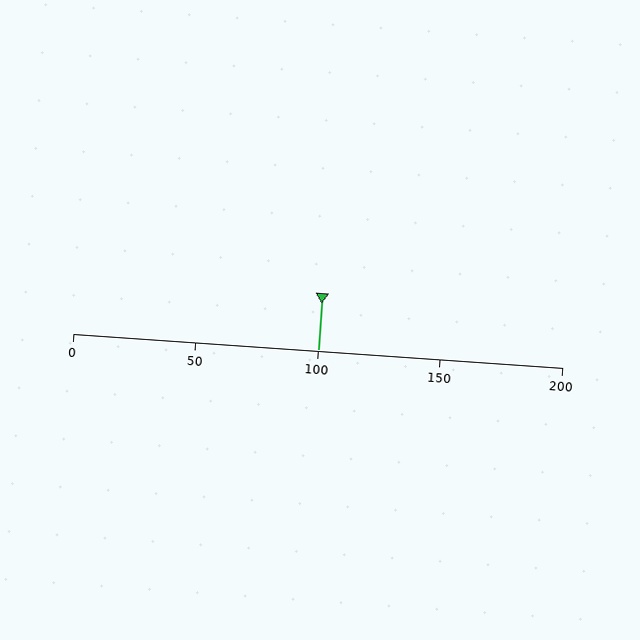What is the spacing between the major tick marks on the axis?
The major ticks are spaced 50 apart.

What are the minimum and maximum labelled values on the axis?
The axis runs from 0 to 200.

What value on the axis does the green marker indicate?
The marker indicates approximately 100.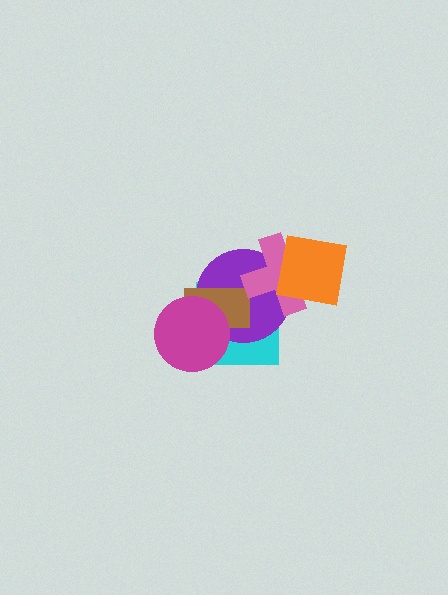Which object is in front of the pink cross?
The orange square is in front of the pink cross.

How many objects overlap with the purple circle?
5 objects overlap with the purple circle.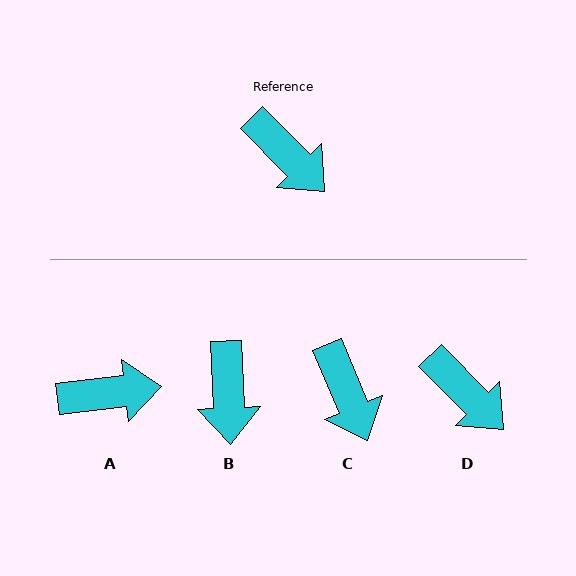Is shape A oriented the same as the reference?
No, it is off by about 52 degrees.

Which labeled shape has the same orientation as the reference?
D.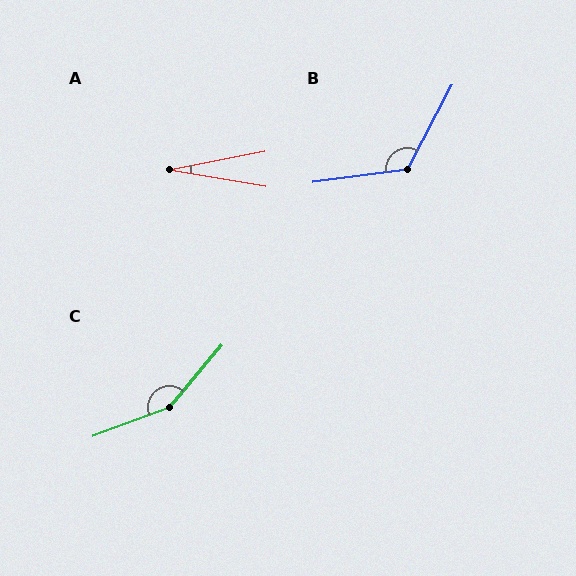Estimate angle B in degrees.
Approximately 125 degrees.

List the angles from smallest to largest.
A (21°), B (125°), C (150°).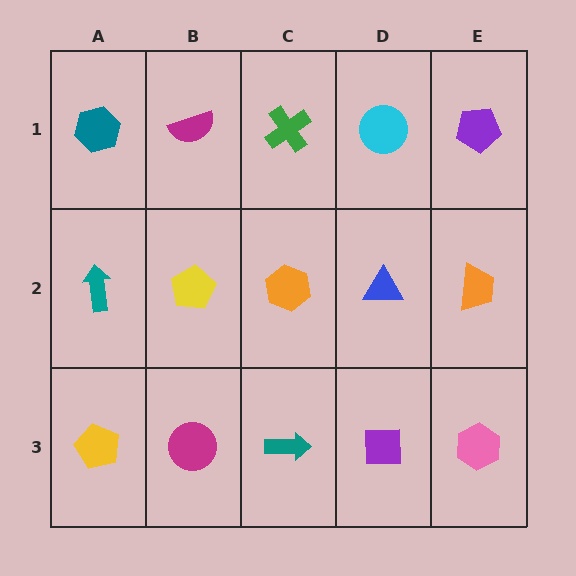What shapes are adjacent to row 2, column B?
A magenta semicircle (row 1, column B), a magenta circle (row 3, column B), a teal arrow (row 2, column A), an orange hexagon (row 2, column C).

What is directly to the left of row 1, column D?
A green cross.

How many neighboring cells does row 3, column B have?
3.